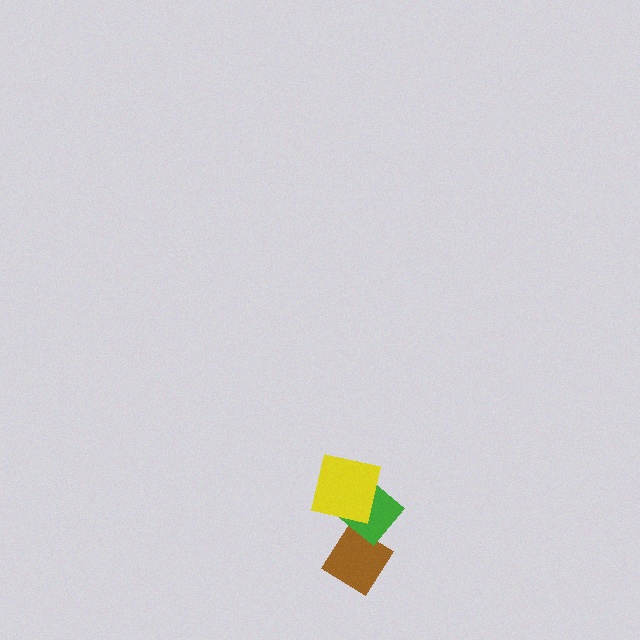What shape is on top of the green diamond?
The yellow square is on top of the green diamond.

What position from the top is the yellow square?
The yellow square is 1st from the top.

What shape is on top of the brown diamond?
The green diamond is on top of the brown diamond.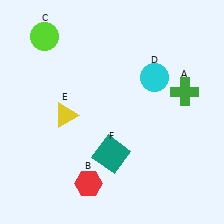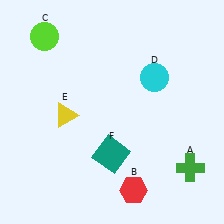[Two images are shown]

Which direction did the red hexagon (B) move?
The red hexagon (B) moved right.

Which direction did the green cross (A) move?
The green cross (A) moved down.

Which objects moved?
The objects that moved are: the green cross (A), the red hexagon (B).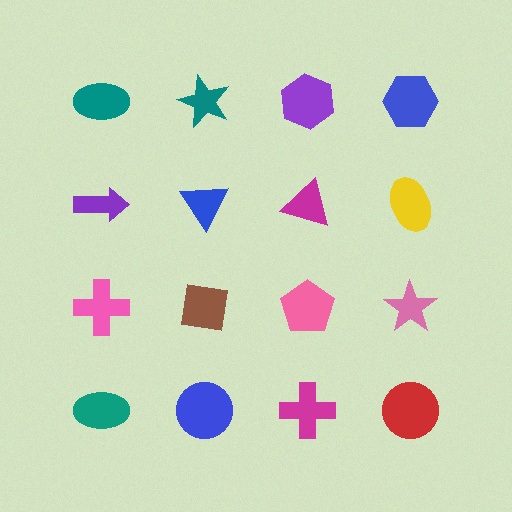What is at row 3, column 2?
A brown square.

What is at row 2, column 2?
A blue triangle.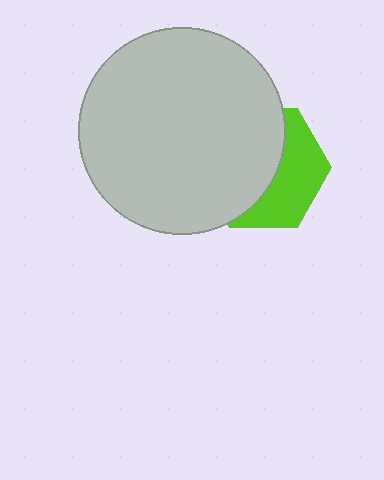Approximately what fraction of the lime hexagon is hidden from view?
Roughly 58% of the lime hexagon is hidden behind the light gray circle.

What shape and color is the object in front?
The object in front is a light gray circle.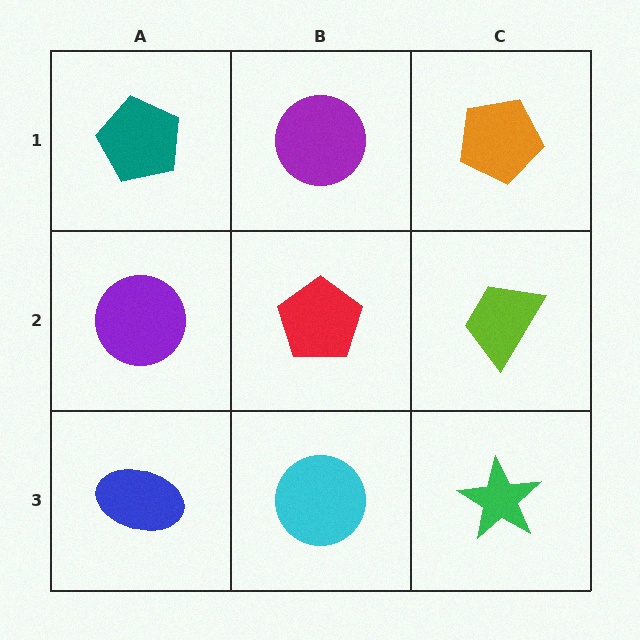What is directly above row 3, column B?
A red pentagon.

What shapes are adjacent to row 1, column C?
A lime trapezoid (row 2, column C), a purple circle (row 1, column B).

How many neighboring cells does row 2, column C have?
3.